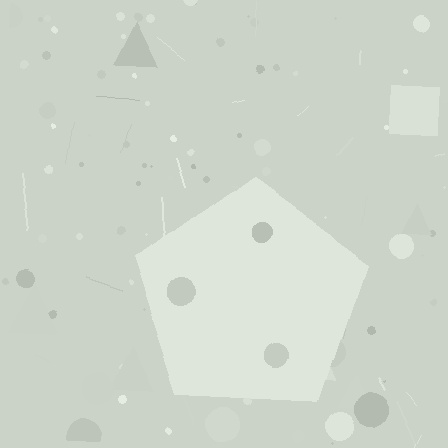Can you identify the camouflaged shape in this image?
The camouflaged shape is a pentagon.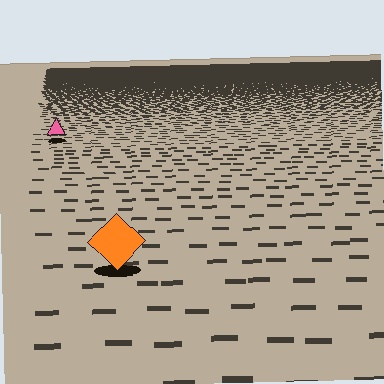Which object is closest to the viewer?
The orange diamond is closest. The texture marks near it are larger and more spread out.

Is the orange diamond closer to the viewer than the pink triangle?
Yes. The orange diamond is closer — you can tell from the texture gradient: the ground texture is coarser near it.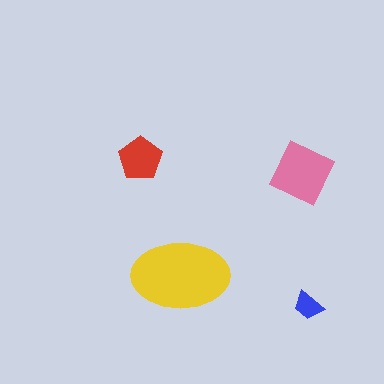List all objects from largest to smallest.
The yellow ellipse, the pink diamond, the red pentagon, the blue trapezoid.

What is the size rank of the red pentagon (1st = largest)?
3rd.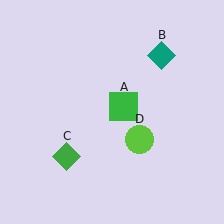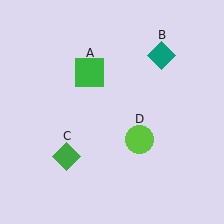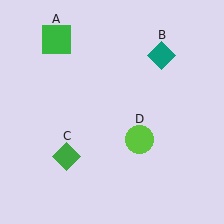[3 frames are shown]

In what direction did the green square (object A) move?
The green square (object A) moved up and to the left.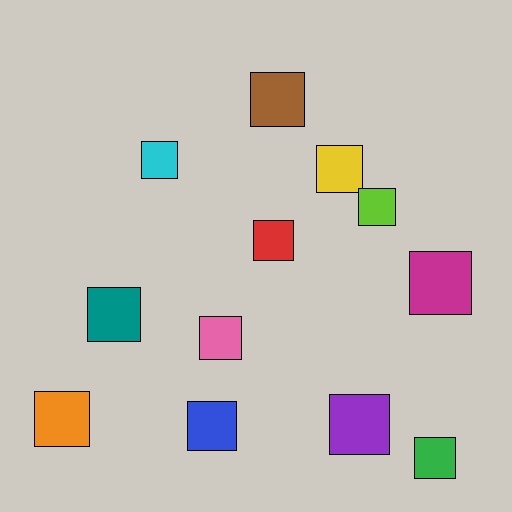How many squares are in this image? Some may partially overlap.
There are 12 squares.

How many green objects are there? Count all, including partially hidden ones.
There is 1 green object.